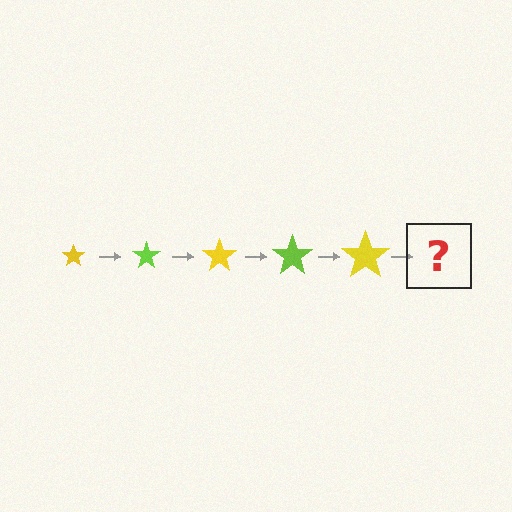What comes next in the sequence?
The next element should be a lime star, larger than the previous one.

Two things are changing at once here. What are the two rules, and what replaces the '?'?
The two rules are that the star grows larger each step and the color cycles through yellow and lime. The '?' should be a lime star, larger than the previous one.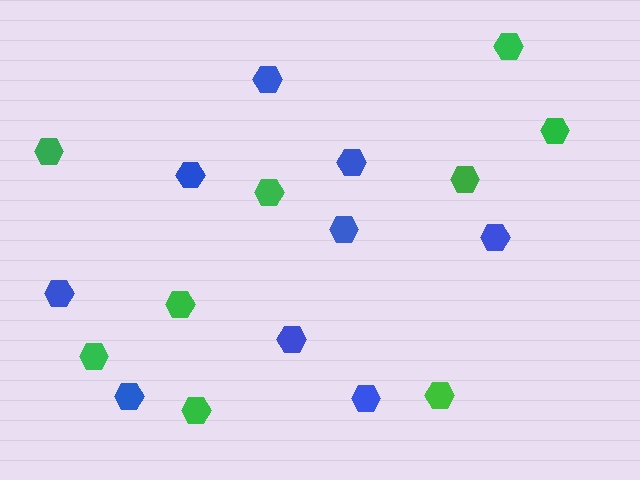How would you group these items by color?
There are 2 groups: one group of blue hexagons (9) and one group of green hexagons (9).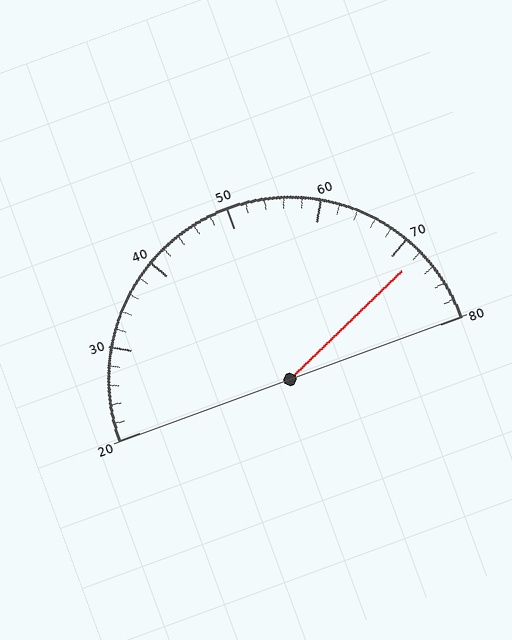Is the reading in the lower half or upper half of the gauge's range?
The reading is in the upper half of the range (20 to 80).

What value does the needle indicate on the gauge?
The needle indicates approximately 72.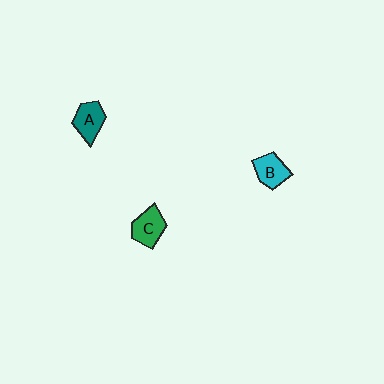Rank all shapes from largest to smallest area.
From largest to smallest: C (green), A (teal), B (cyan).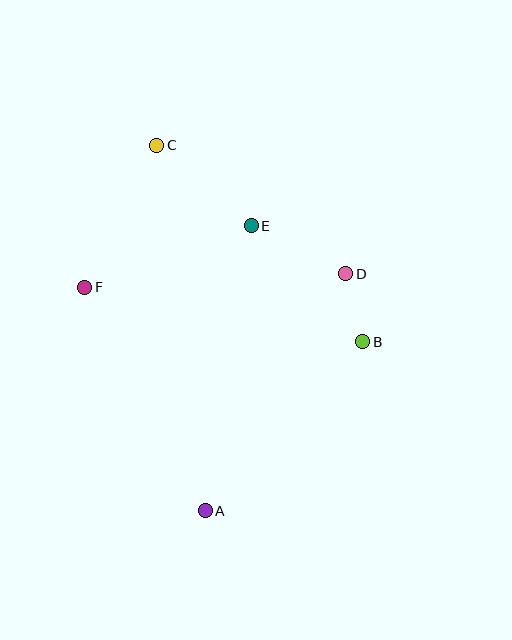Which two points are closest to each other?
Points B and D are closest to each other.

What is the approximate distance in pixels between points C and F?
The distance between C and F is approximately 159 pixels.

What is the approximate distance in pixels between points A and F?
The distance between A and F is approximately 254 pixels.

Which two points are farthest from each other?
Points A and C are farthest from each other.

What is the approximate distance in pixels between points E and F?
The distance between E and F is approximately 178 pixels.